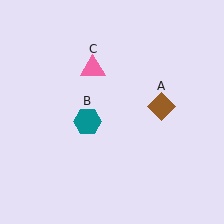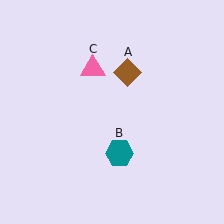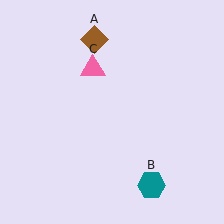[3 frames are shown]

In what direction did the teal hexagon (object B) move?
The teal hexagon (object B) moved down and to the right.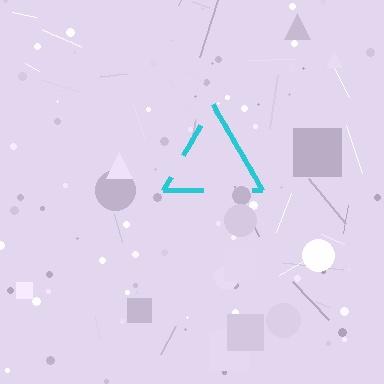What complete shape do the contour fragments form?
The contour fragments form a triangle.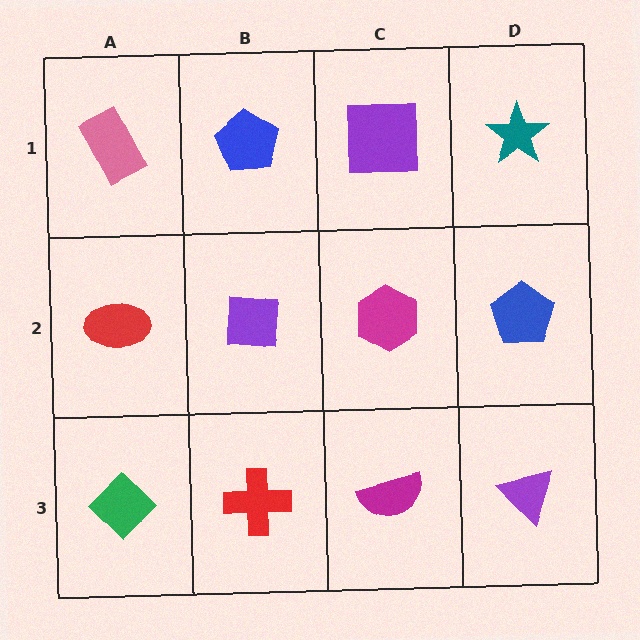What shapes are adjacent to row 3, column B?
A purple square (row 2, column B), a green diamond (row 3, column A), a magenta semicircle (row 3, column C).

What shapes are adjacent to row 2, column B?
A blue pentagon (row 1, column B), a red cross (row 3, column B), a red ellipse (row 2, column A), a magenta hexagon (row 2, column C).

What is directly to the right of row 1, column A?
A blue pentagon.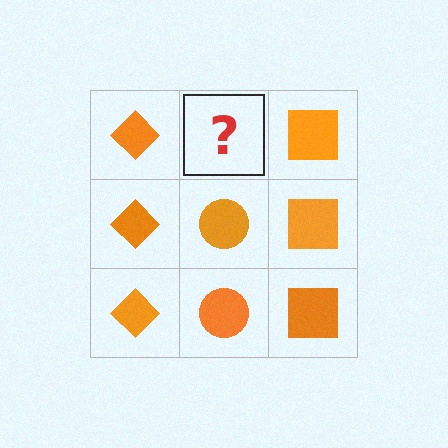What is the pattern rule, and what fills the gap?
The rule is that each column has a consistent shape. The gap should be filled with an orange circle.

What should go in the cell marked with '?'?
The missing cell should contain an orange circle.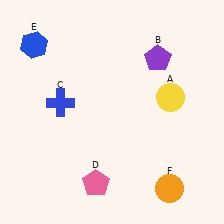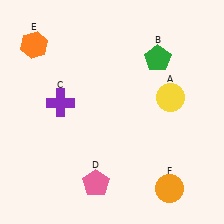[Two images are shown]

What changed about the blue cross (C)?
In Image 1, C is blue. In Image 2, it changed to purple.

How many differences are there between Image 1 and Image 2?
There are 3 differences between the two images.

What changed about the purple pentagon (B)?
In Image 1, B is purple. In Image 2, it changed to green.